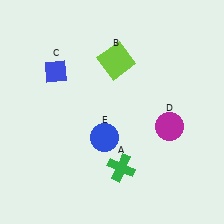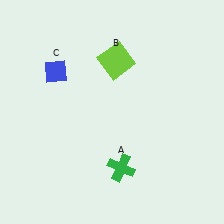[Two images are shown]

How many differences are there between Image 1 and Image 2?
There are 2 differences between the two images.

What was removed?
The blue circle (E), the magenta circle (D) were removed in Image 2.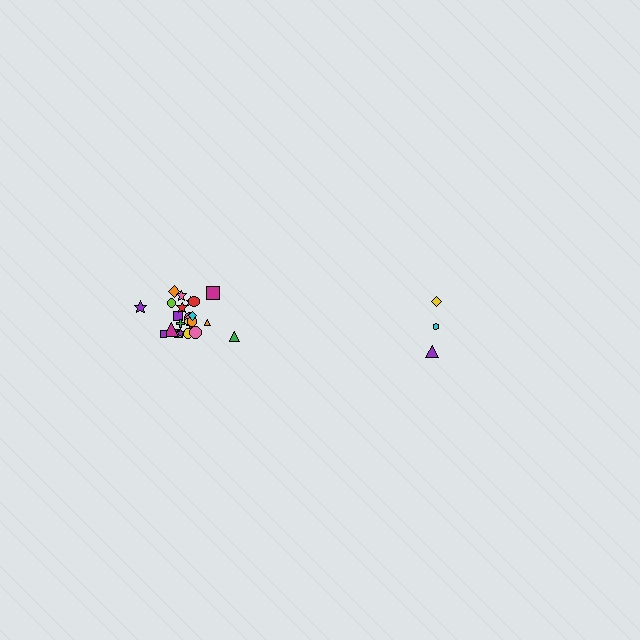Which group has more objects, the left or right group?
The left group.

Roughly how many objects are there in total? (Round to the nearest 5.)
Roughly 30 objects in total.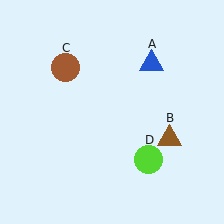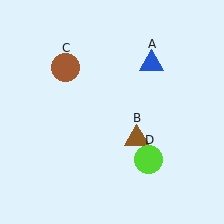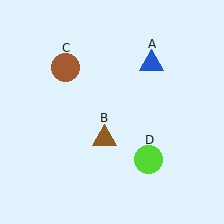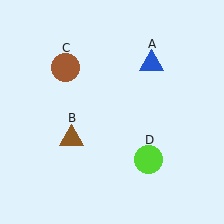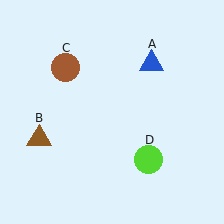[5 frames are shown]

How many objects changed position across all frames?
1 object changed position: brown triangle (object B).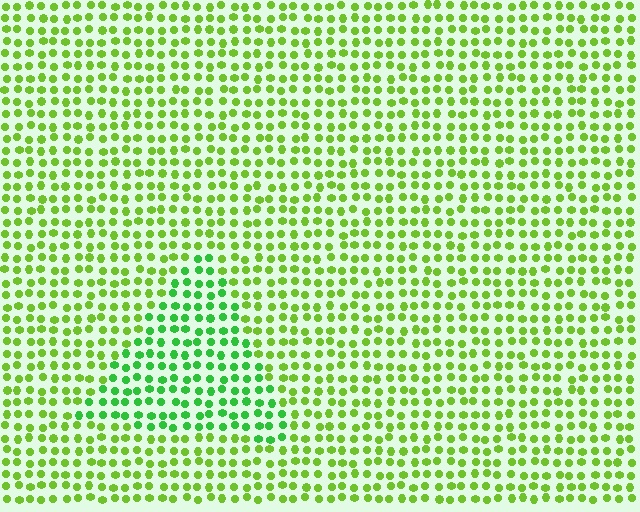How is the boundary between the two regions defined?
The boundary is defined purely by a slight shift in hue (about 32 degrees). Spacing, size, and orientation are identical on both sides.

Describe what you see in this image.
The image is filled with small lime elements in a uniform arrangement. A triangle-shaped region is visible where the elements are tinted to a slightly different hue, forming a subtle color boundary.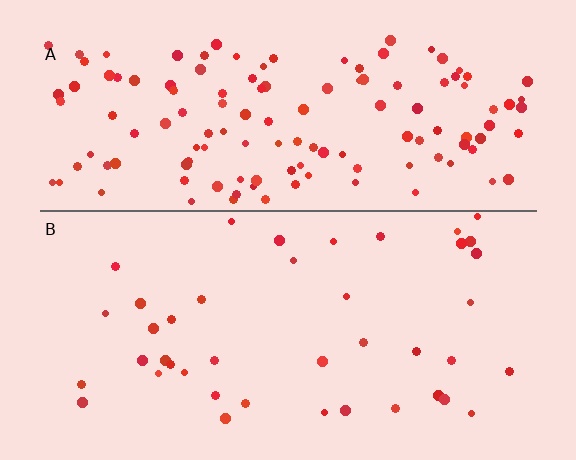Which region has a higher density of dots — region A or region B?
A (the top).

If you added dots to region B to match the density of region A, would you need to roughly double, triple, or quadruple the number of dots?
Approximately triple.